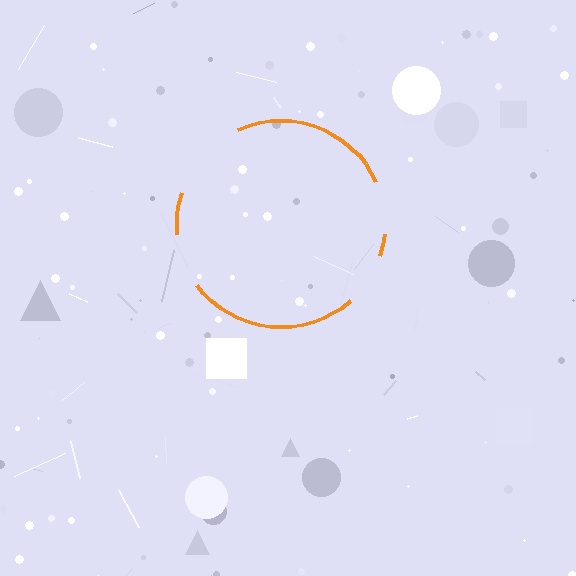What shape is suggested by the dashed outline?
The dashed outline suggests a circle.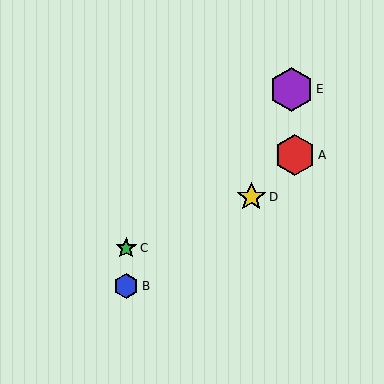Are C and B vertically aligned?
Yes, both are at x≈126.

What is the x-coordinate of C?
Object C is at x≈126.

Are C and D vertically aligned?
No, C is at x≈126 and D is at x≈251.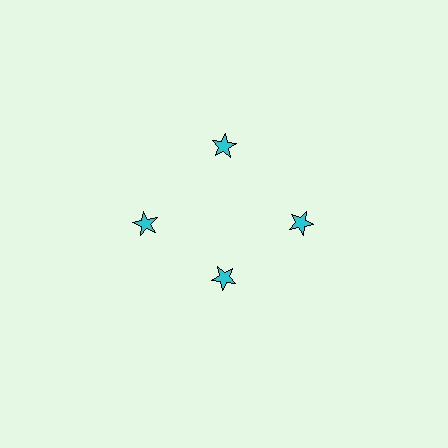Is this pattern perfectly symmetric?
No. The 4 cyan stars are arranged in a ring, but one element near the 6 o'clock position is pulled inward toward the center, breaking the 4-fold rotational symmetry.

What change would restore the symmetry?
The symmetry would be restored by moving it outward, back onto the ring so that all 4 stars sit at equal angles and equal distance from the center.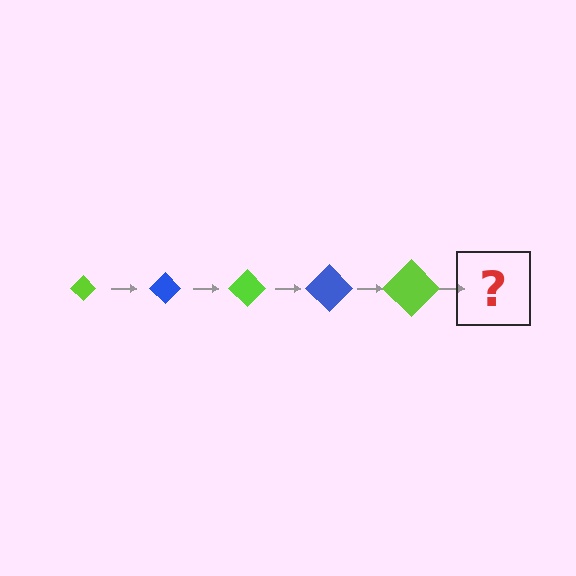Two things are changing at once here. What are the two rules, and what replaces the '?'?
The two rules are that the diamond grows larger each step and the color cycles through lime and blue. The '?' should be a blue diamond, larger than the previous one.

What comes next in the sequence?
The next element should be a blue diamond, larger than the previous one.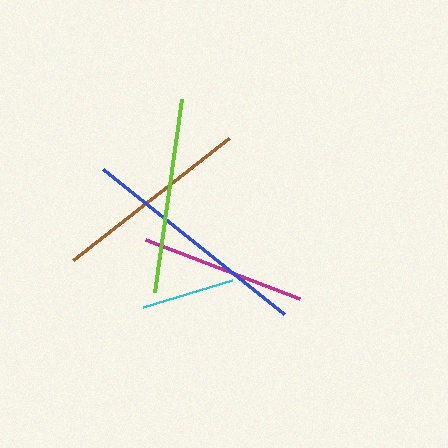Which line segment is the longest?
The blue line is the longest at approximately 232 pixels.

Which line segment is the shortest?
The cyan line is the shortest at approximately 93 pixels.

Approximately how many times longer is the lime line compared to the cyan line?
The lime line is approximately 2.1 times the length of the cyan line.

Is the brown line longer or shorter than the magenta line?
The brown line is longer than the magenta line.